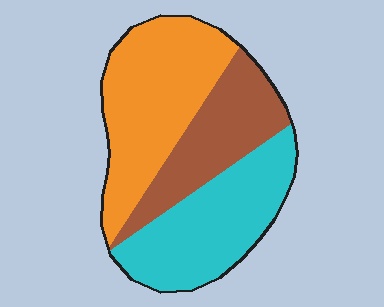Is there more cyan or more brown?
Cyan.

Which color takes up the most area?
Orange, at roughly 40%.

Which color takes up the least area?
Brown, at roughly 25%.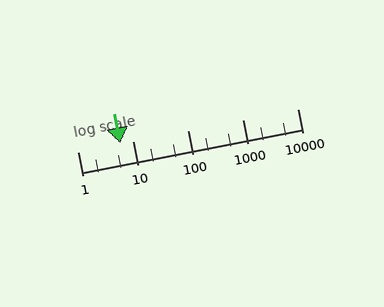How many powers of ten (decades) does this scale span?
The scale spans 4 decades, from 1 to 10000.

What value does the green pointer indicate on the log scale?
The pointer indicates approximately 6.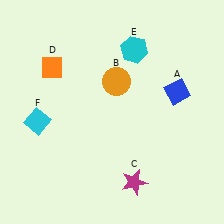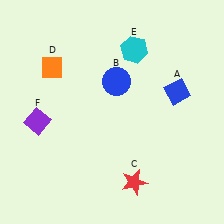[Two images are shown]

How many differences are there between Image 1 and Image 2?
There are 3 differences between the two images.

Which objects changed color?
B changed from orange to blue. C changed from magenta to red. F changed from cyan to purple.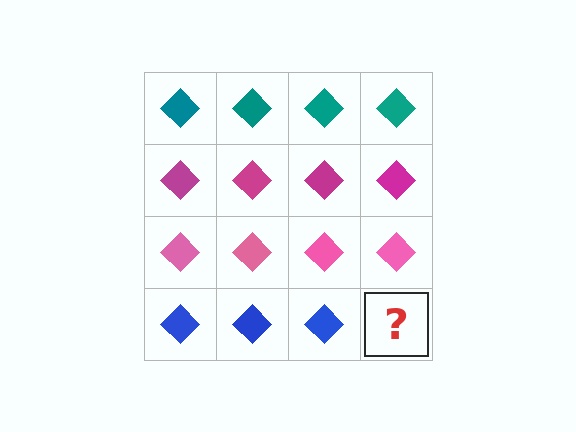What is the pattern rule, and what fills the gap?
The rule is that each row has a consistent color. The gap should be filled with a blue diamond.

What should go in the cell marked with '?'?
The missing cell should contain a blue diamond.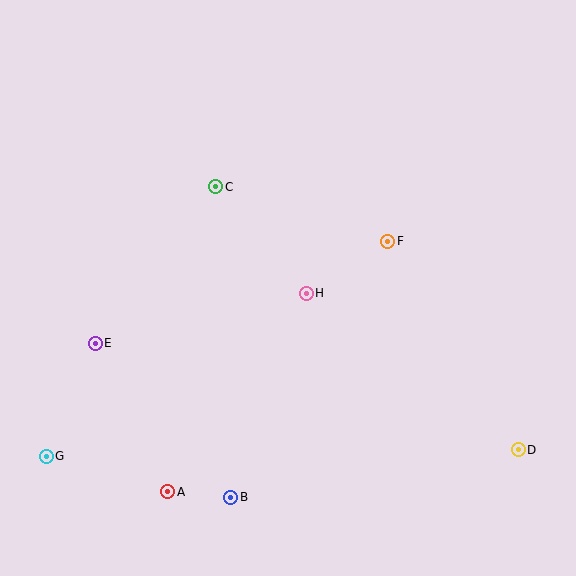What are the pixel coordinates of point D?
Point D is at (518, 450).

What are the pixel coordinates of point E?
Point E is at (95, 343).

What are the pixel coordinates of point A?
Point A is at (168, 492).